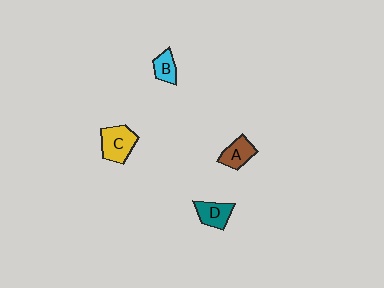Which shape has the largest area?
Shape C (yellow).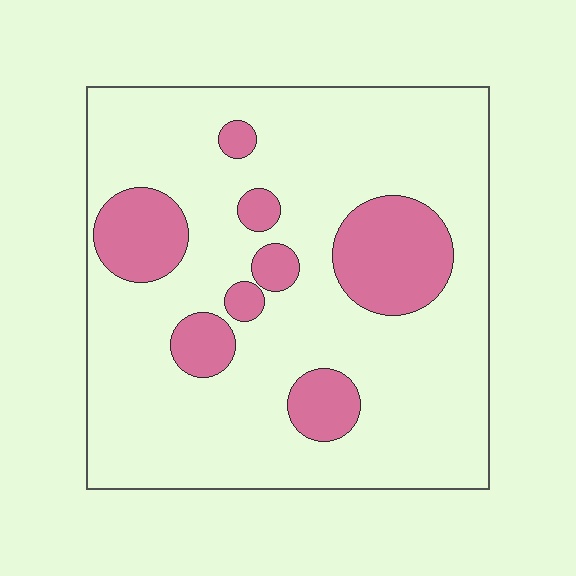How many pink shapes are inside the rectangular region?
8.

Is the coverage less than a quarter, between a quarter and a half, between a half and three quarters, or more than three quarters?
Less than a quarter.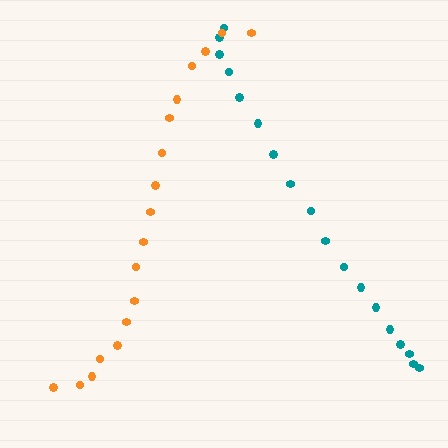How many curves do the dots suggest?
There are 2 distinct paths.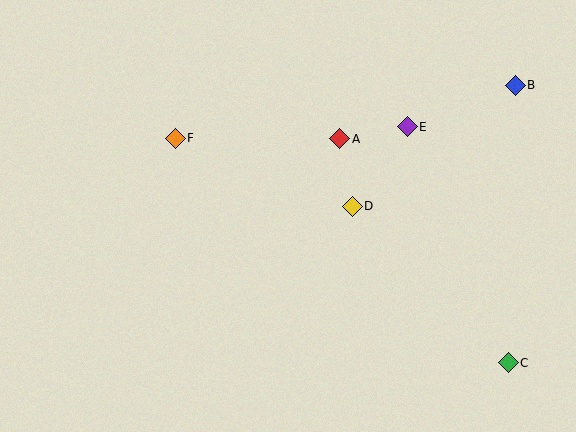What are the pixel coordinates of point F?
Point F is at (175, 138).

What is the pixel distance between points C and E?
The distance between C and E is 257 pixels.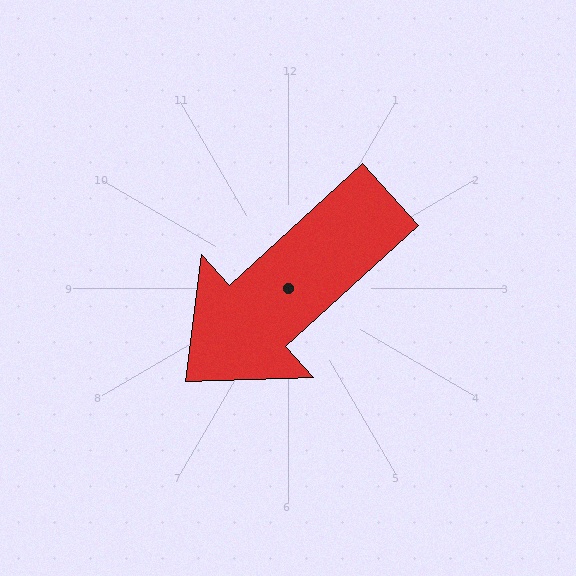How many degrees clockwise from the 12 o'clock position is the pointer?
Approximately 228 degrees.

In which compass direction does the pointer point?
Southwest.